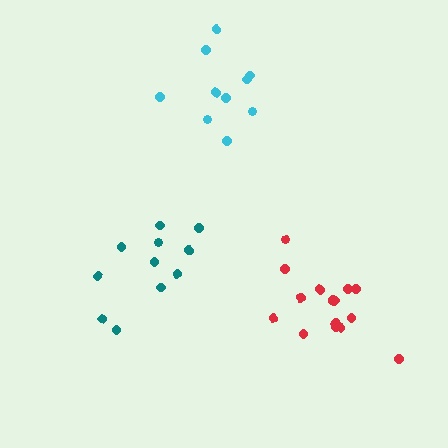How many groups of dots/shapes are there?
There are 3 groups.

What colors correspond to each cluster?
The clusters are colored: cyan, red, teal.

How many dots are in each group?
Group 1: 10 dots, Group 2: 15 dots, Group 3: 11 dots (36 total).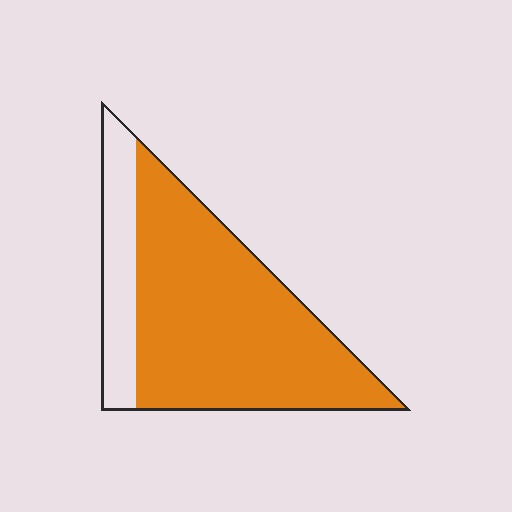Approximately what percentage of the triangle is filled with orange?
Approximately 80%.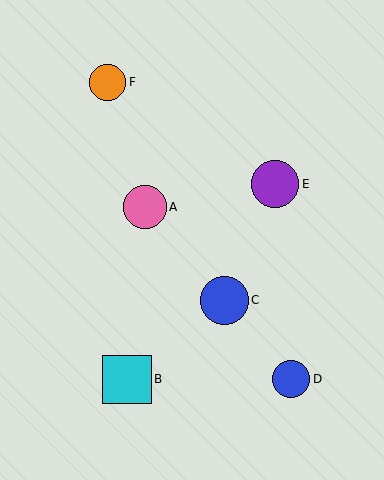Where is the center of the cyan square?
The center of the cyan square is at (127, 379).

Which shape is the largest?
The cyan square (labeled B) is the largest.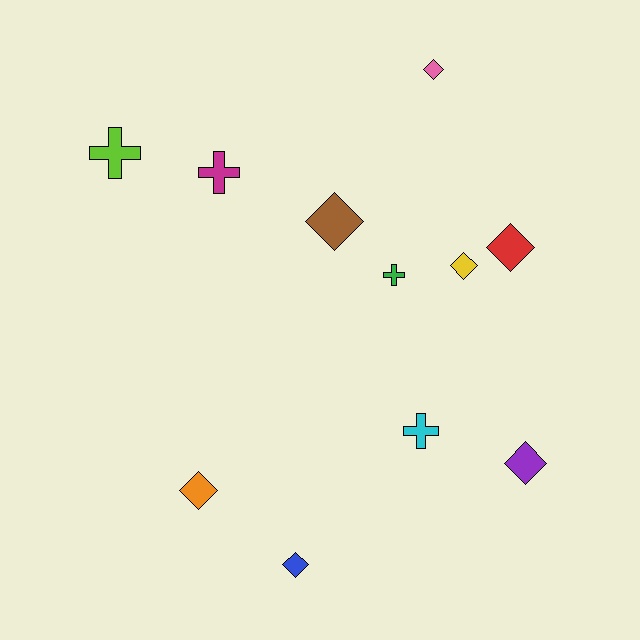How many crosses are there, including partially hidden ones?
There are 4 crosses.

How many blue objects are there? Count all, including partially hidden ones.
There is 1 blue object.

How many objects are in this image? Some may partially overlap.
There are 11 objects.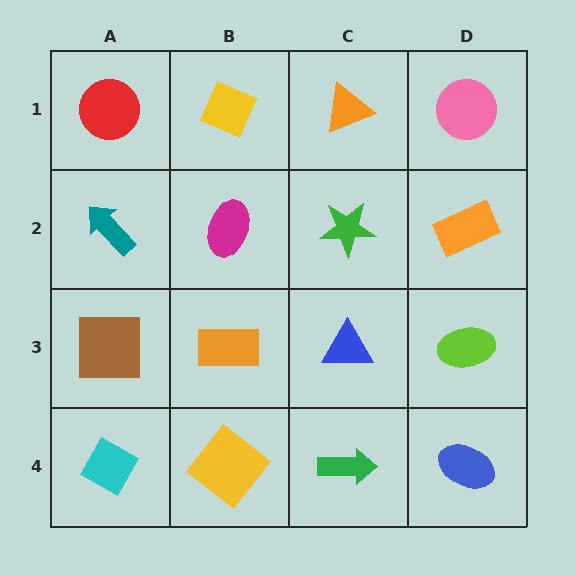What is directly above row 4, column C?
A blue triangle.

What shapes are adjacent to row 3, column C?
A green star (row 2, column C), a green arrow (row 4, column C), an orange rectangle (row 3, column B), a lime ellipse (row 3, column D).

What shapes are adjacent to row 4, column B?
An orange rectangle (row 3, column B), a cyan diamond (row 4, column A), a green arrow (row 4, column C).